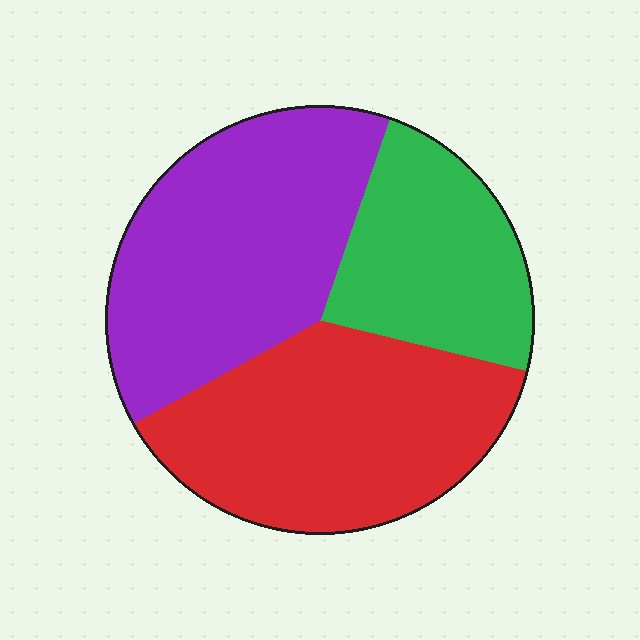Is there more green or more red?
Red.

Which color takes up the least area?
Green, at roughly 25%.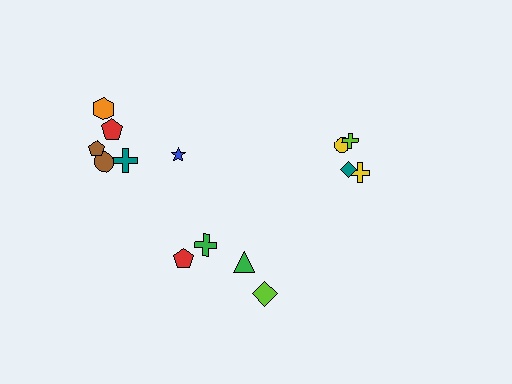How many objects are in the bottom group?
There are 4 objects.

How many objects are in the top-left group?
There are 6 objects.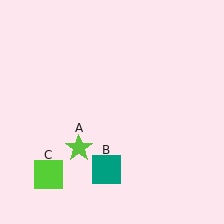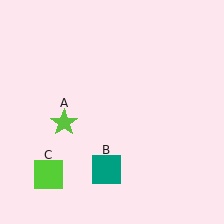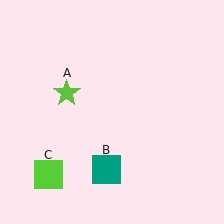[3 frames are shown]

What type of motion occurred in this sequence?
The lime star (object A) rotated clockwise around the center of the scene.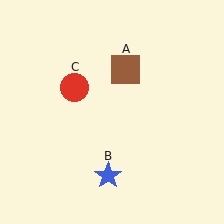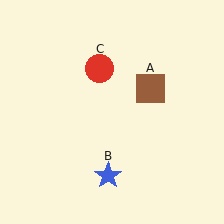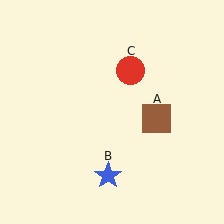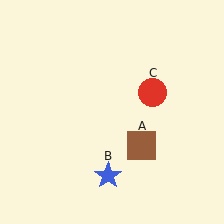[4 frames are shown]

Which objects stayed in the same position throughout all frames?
Blue star (object B) remained stationary.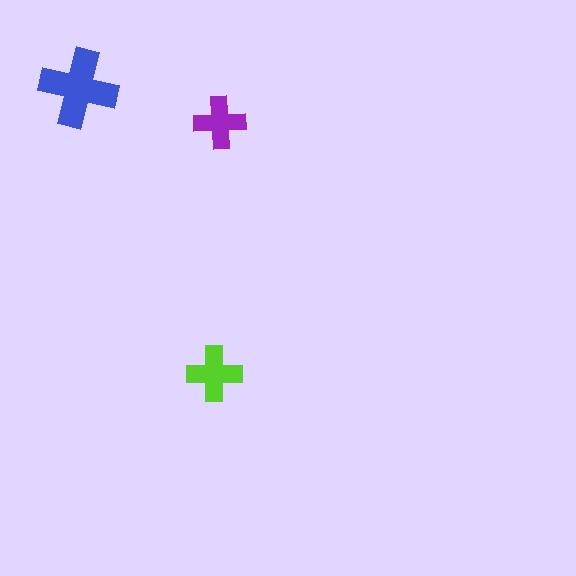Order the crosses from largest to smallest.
the blue one, the lime one, the purple one.